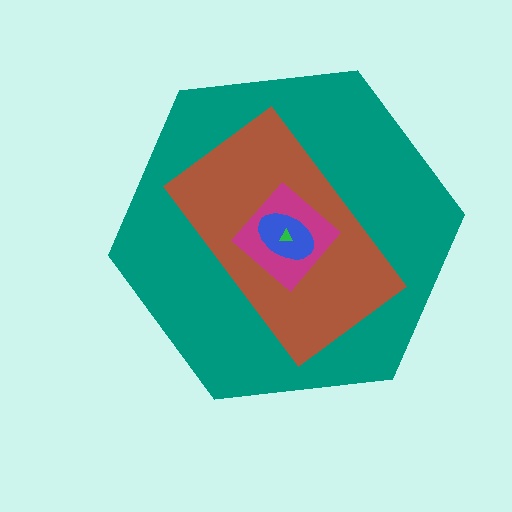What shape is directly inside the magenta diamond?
The blue ellipse.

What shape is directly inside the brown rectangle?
The magenta diamond.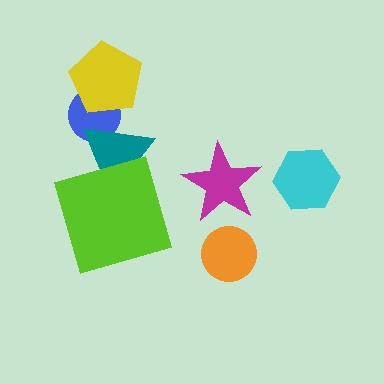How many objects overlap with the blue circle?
2 objects overlap with the blue circle.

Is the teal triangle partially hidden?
Yes, it is partially covered by another shape.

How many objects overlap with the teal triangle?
2 objects overlap with the teal triangle.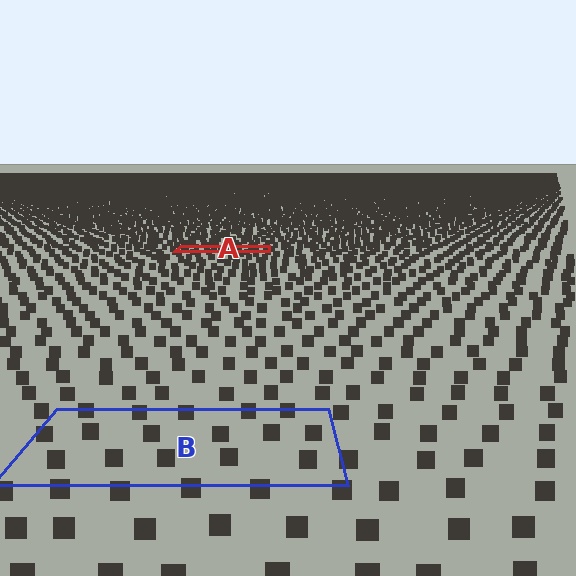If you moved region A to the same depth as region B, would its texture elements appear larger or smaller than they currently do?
They would appear larger. At a closer depth, the same texture elements are projected at a bigger on-screen size.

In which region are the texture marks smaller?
The texture marks are smaller in region A, because it is farther away.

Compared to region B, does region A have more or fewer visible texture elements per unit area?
Region A has more texture elements per unit area — they are packed more densely because it is farther away.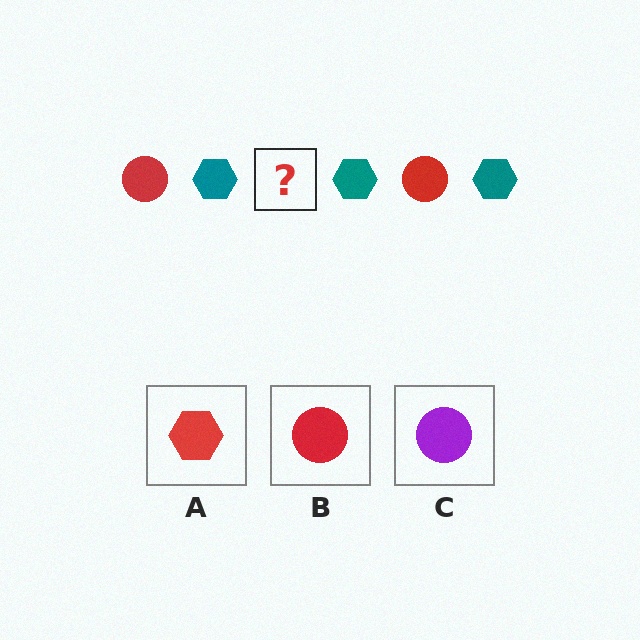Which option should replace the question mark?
Option B.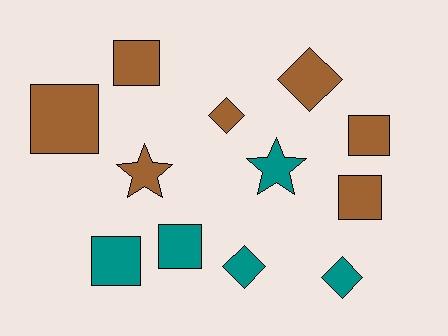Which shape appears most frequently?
Square, with 6 objects.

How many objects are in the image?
There are 12 objects.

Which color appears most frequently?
Brown, with 7 objects.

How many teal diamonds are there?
There are 2 teal diamonds.